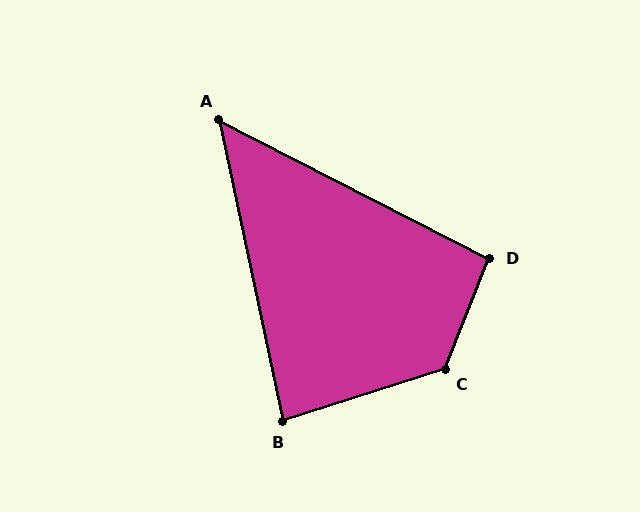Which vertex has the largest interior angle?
C, at approximately 129 degrees.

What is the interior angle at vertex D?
Approximately 96 degrees (obtuse).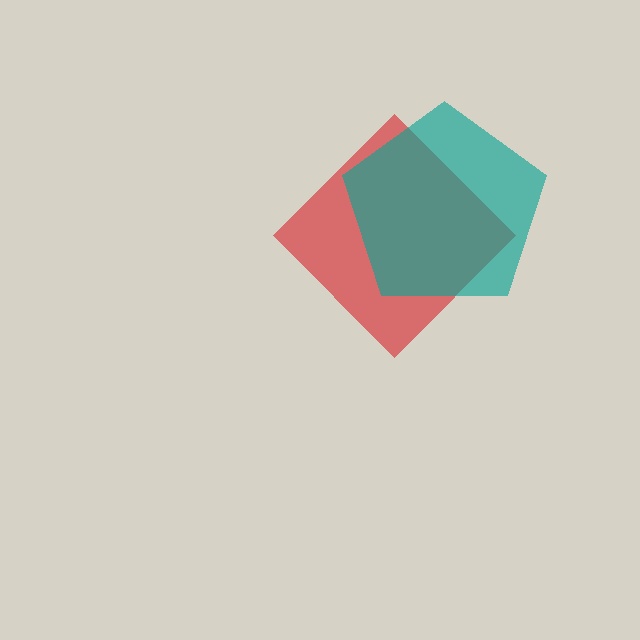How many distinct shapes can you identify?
There are 2 distinct shapes: a red diamond, a teal pentagon.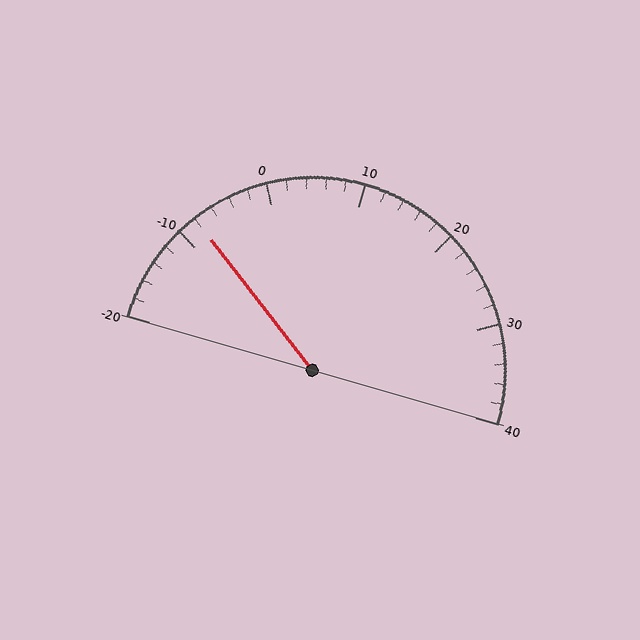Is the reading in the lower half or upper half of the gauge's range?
The reading is in the lower half of the range (-20 to 40).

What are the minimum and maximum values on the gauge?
The gauge ranges from -20 to 40.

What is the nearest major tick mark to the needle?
The nearest major tick mark is -10.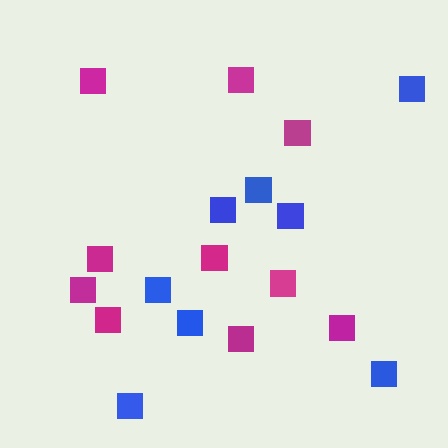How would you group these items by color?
There are 2 groups: one group of magenta squares (10) and one group of blue squares (8).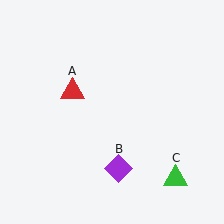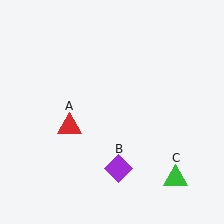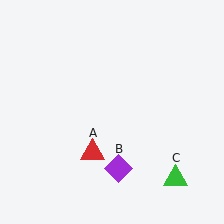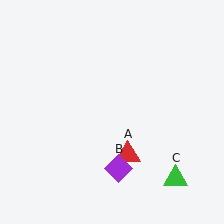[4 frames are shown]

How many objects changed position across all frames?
1 object changed position: red triangle (object A).